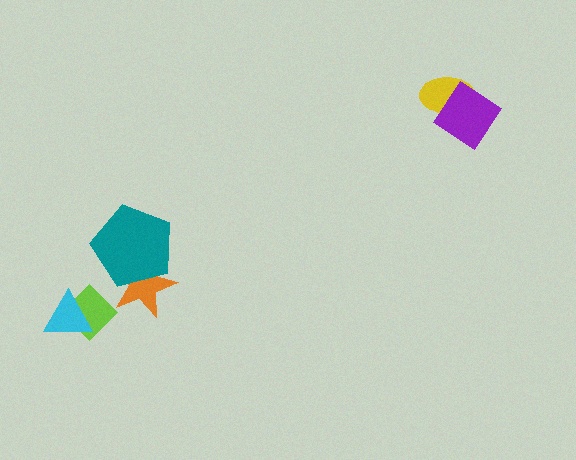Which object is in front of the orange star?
The teal pentagon is in front of the orange star.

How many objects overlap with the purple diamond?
1 object overlaps with the purple diamond.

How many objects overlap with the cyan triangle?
1 object overlaps with the cyan triangle.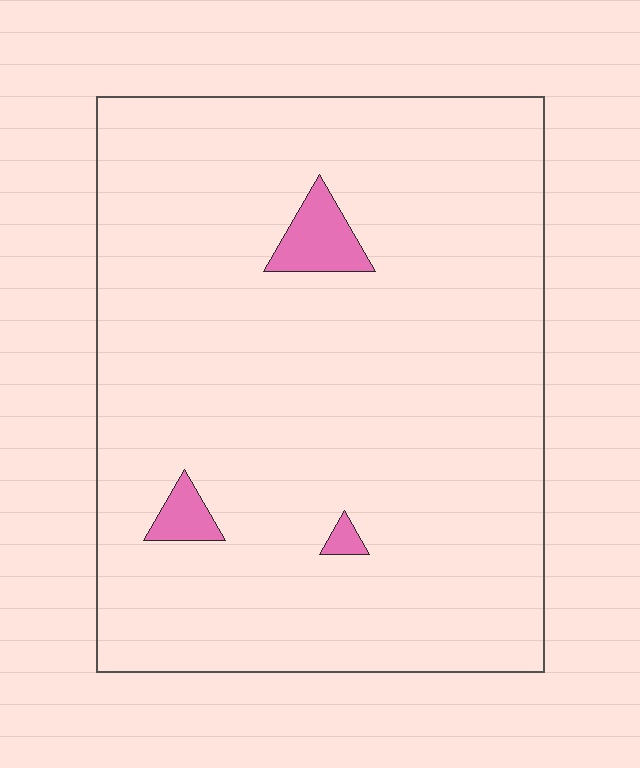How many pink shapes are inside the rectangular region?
3.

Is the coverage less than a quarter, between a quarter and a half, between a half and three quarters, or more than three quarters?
Less than a quarter.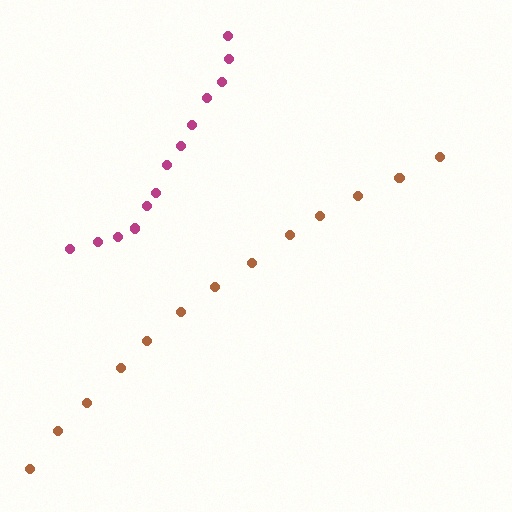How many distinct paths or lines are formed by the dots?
There are 2 distinct paths.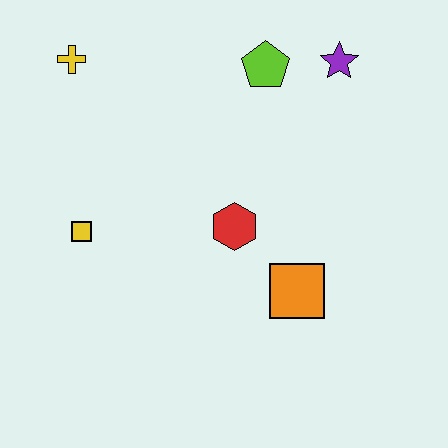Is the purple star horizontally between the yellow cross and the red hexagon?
No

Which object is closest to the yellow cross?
The yellow square is closest to the yellow cross.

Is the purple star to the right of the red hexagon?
Yes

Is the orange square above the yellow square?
No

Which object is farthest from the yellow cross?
The orange square is farthest from the yellow cross.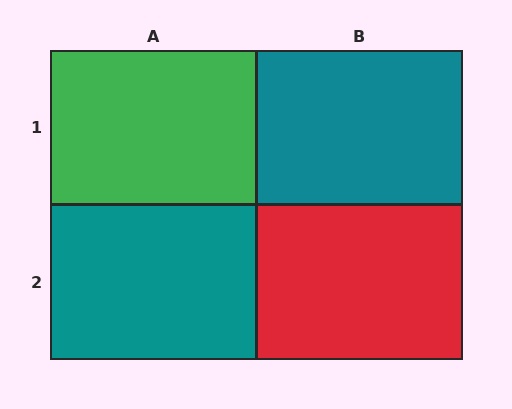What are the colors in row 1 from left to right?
Green, teal.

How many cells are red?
1 cell is red.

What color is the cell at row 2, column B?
Red.